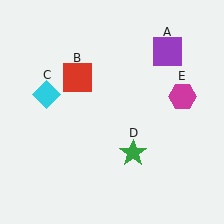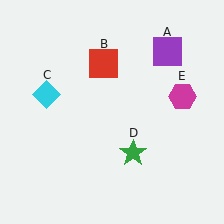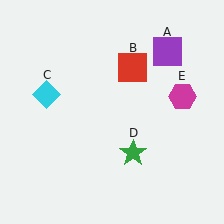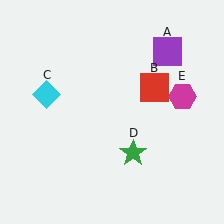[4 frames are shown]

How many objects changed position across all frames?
1 object changed position: red square (object B).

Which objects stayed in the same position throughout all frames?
Purple square (object A) and cyan diamond (object C) and green star (object D) and magenta hexagon (object E) remained stationary.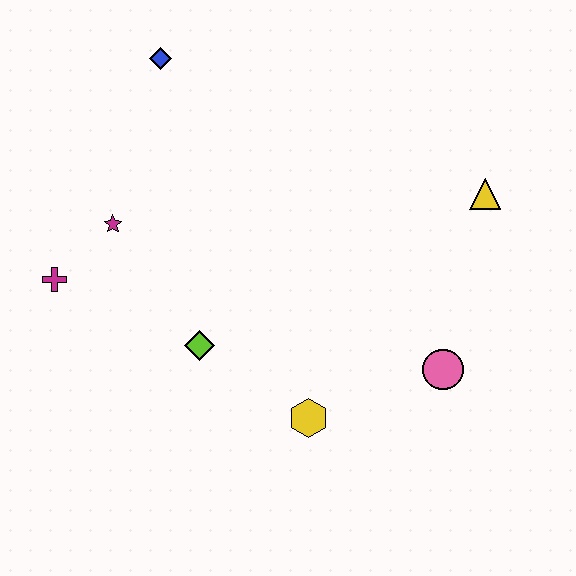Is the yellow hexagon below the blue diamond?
Yes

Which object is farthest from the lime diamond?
The yellow triangle is farthest from the lime diamond.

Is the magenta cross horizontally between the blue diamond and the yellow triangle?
No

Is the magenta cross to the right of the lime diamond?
No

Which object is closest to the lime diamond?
The yellow hexagon is closest to the lime diamond.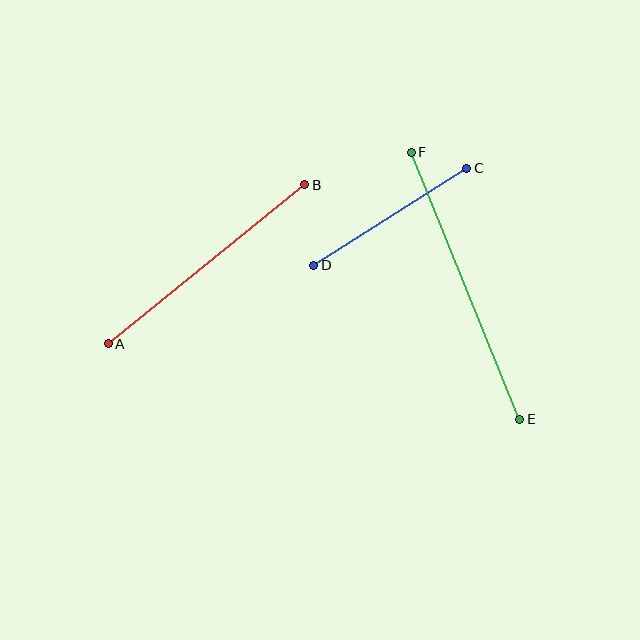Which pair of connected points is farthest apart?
Points E and F are farthest apart.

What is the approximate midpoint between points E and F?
The midpoint is at approximately (465, 286) pixels.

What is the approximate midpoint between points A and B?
The midpoint is at approximately (207, 264) pixels.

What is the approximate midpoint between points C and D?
The midpoint is at approximately (390, 217) pixels.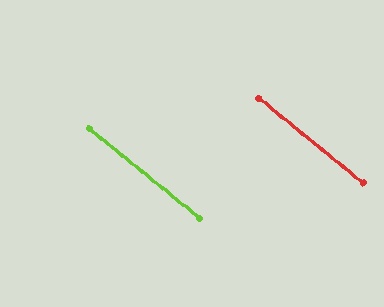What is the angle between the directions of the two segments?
Approximately 0 degrees.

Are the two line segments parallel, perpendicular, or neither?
Parallel — their directions differ by only 0.0°.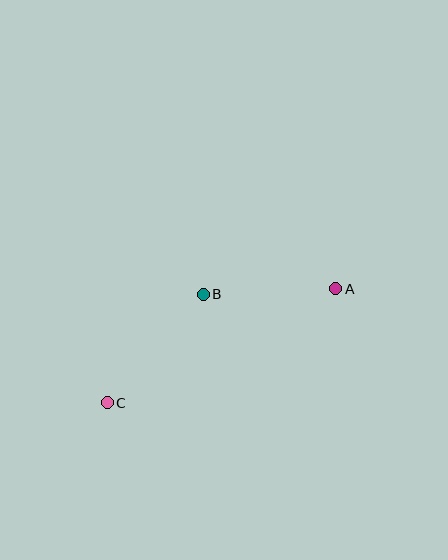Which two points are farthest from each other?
Points A and C are farthest from each other.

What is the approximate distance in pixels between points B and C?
The distance between B and C is approximately 145 pixels.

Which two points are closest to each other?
Points A and B are closest to each other.